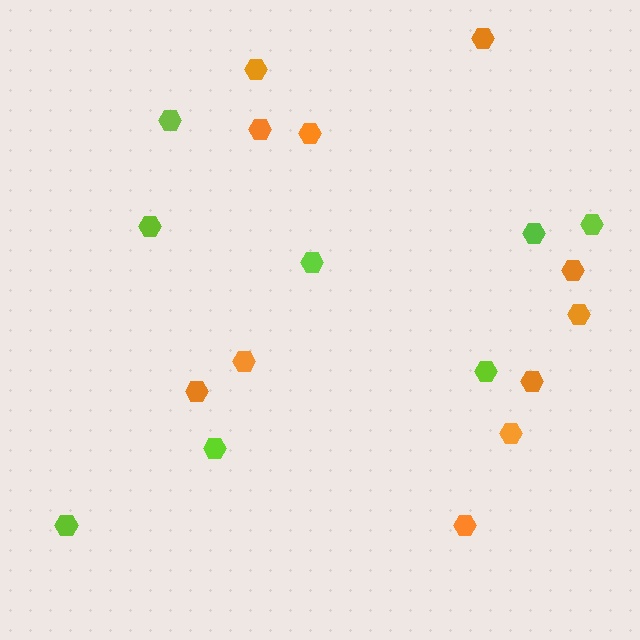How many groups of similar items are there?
There are 2 groups: one group of orange hexagons (11) and one group of lime hexagons (8).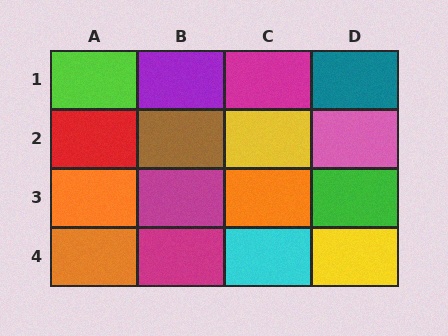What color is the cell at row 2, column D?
Pink.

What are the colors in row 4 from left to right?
Orange, magenta, cyan, yellow.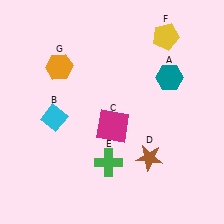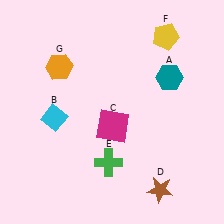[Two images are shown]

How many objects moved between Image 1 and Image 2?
1 object moved between the two images.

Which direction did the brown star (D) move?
The brown star (D) moved down.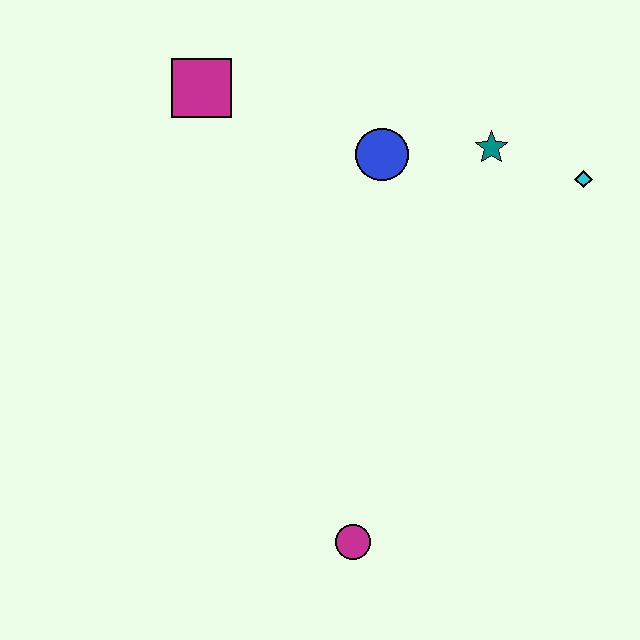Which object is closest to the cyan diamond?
The teal star is closest to the cyan diamond.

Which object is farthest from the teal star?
The magenta circle is farthest from the teal star.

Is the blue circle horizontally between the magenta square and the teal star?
Yes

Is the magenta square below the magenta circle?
No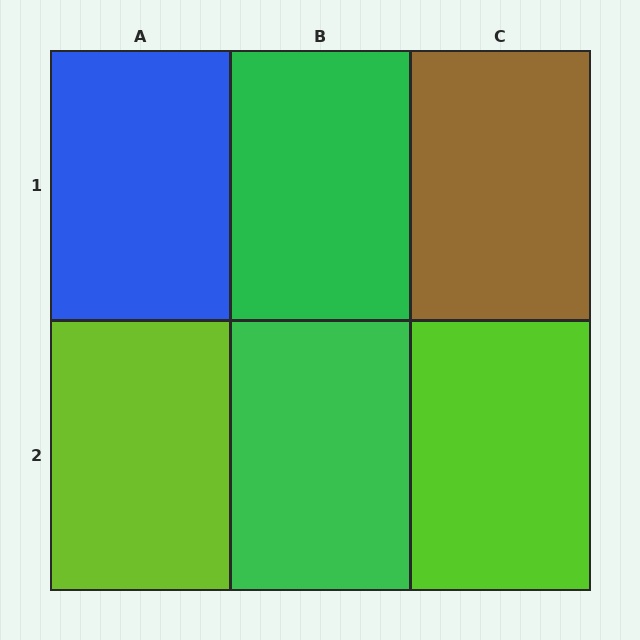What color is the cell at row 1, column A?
Blue.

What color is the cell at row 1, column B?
Green.